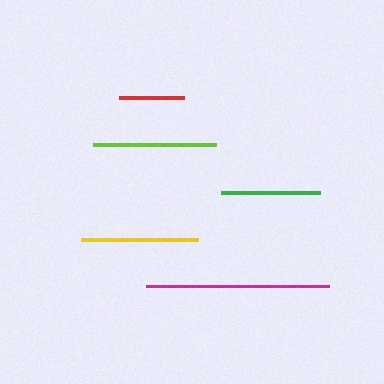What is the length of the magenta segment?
The magenta segment is approximately 183 pixels long.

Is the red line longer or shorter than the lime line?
The lime line is longer than the red line.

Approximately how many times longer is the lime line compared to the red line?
The lime line is approximately 1.9 times the length of the red line.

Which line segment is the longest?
The magenta line is the longest at approximately 183 pixels.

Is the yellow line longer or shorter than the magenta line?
The magenta line is longer than the yellow line.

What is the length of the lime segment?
The lime segment is approximately 123 pixels long.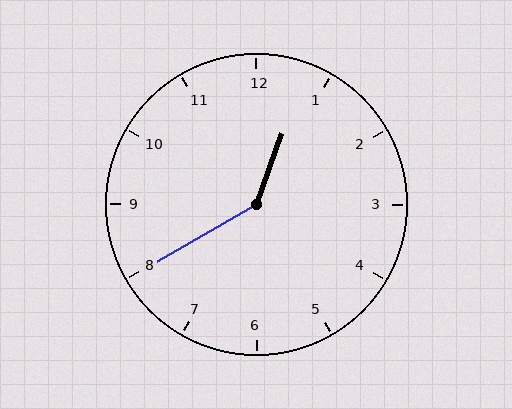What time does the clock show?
12:40.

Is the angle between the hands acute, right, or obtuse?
It is obtuse.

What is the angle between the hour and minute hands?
Approximately 140 degrees.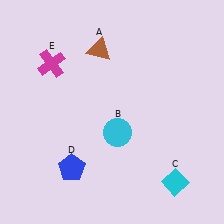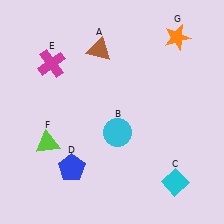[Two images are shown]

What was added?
A lime triangle (F), an orange star (G) were added in Image 2.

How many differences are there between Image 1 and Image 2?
There are 2 differences between the two images.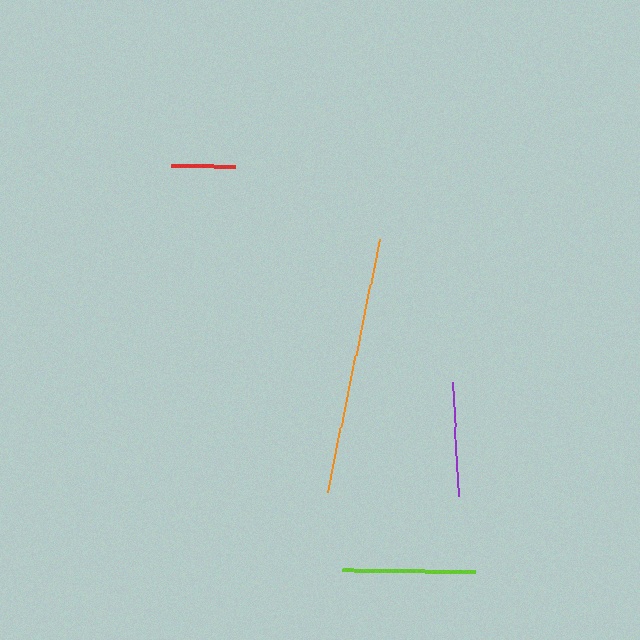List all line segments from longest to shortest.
From longest to shortest: orange, lime, purple, red.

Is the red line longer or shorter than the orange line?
The orange line is longer than the red line.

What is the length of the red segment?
The red segment is approximately 64 pixels long.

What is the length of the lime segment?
The lime segment is approximately 133 pixels long.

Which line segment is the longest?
The orange line is the longest at approximately 258 pixels.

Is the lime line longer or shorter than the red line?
The lime line is longer than the red line.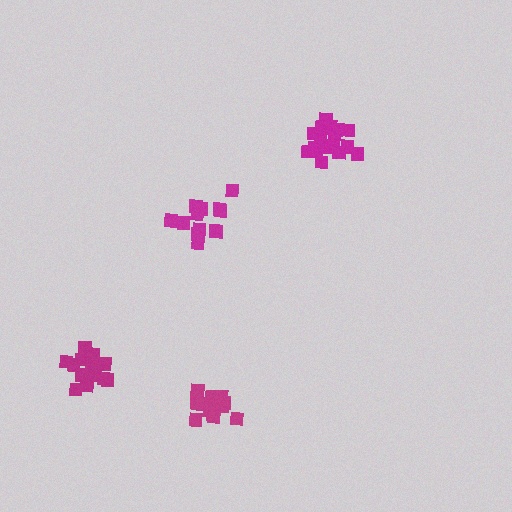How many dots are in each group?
Group 1: 15 dots, Group 2: 12 dots, Group 3: 17 dots, Group 4: 18 dots (62 total).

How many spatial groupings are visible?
There are 4 spatial groupings.